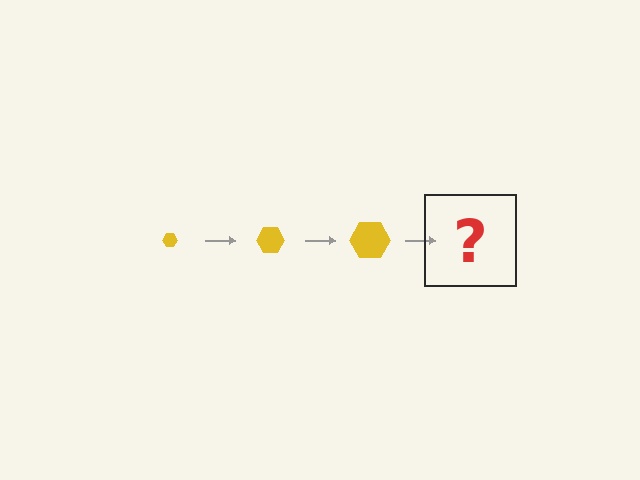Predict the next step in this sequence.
The next step is a yellow hexagon, larger than the previous one.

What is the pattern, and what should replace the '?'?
The pattern is that the hexagon gets progressively larger each step. The '?' should be a yellow hexagon, larger than the previous one.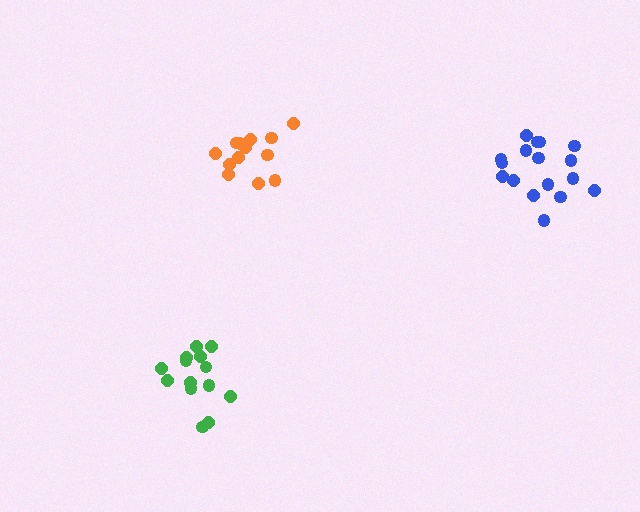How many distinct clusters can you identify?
There are 3 distinct clusters.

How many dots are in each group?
Group 1: 14 dots, Group 2: 13 dots, Group 3: 17 dots (44 total).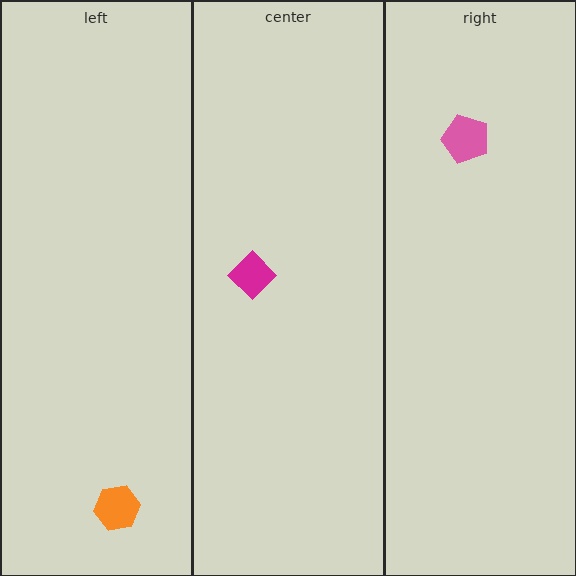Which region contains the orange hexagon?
The left region.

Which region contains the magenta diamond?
The center region.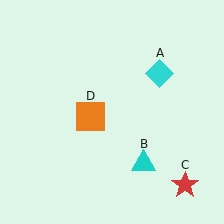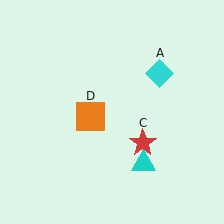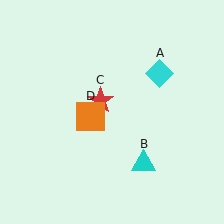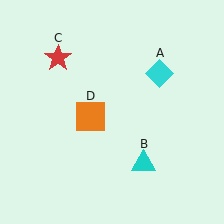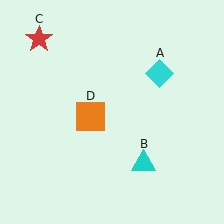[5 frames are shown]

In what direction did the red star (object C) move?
The red star (object C) moved up and to the left.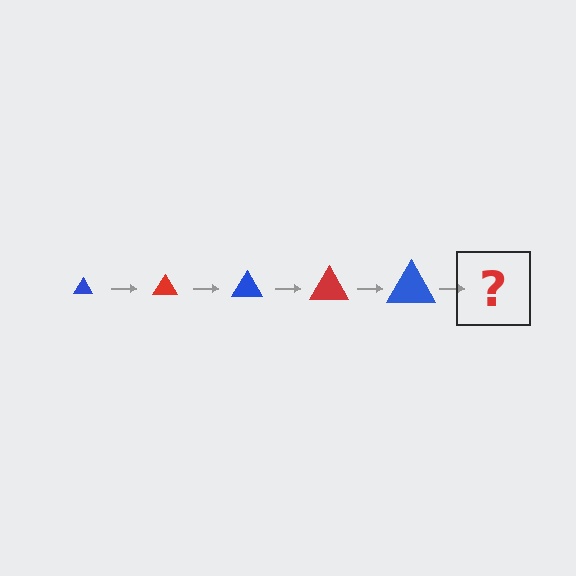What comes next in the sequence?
The next element should be a red triangle, larger than the previous one.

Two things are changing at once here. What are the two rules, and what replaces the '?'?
The two rules are that the triangle grows larger each step and the color cycles through blue and red. The '?' should be a red triangle, larger than the previous one.